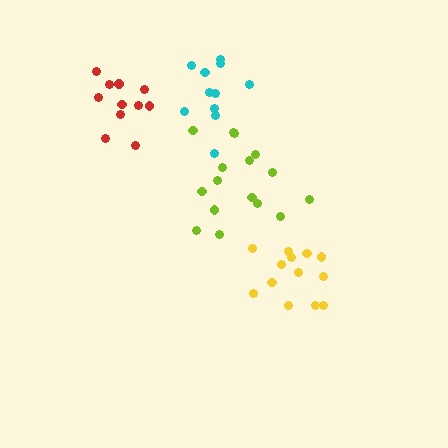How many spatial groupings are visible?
There are 4 spatial groupings.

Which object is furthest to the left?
The red cluster is leftmost.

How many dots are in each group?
Group 1: 16 dots, Group 2: 11 dots, Group 3: 13 dots, Group 4: 11 dots (51 total).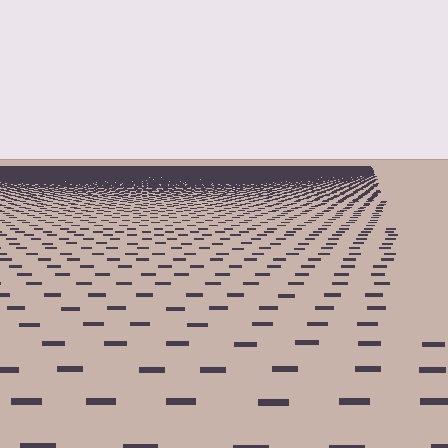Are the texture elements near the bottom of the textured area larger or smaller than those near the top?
Larger. Near the bottom, elements are closer to the viewer and appear at a bigger on-screen size.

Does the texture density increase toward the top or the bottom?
Density increases toward the top.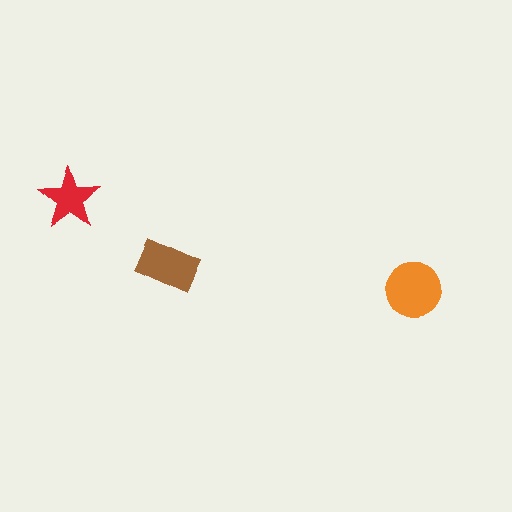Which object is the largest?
The orange circle.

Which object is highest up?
The red star is topmost.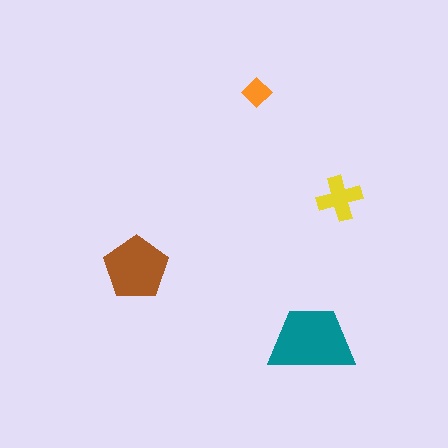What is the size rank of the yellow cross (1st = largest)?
3rd.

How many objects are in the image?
There are 4 objects in the image.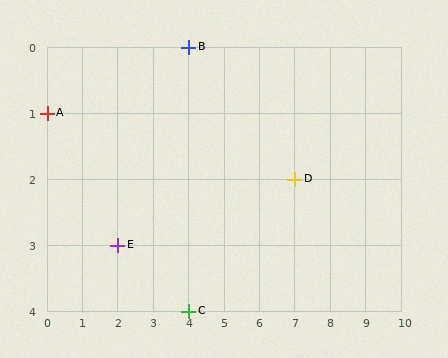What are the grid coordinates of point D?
Point D is at grid coordinates (7, 2).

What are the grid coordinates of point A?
Point A is at grid coordinates (0, 1).